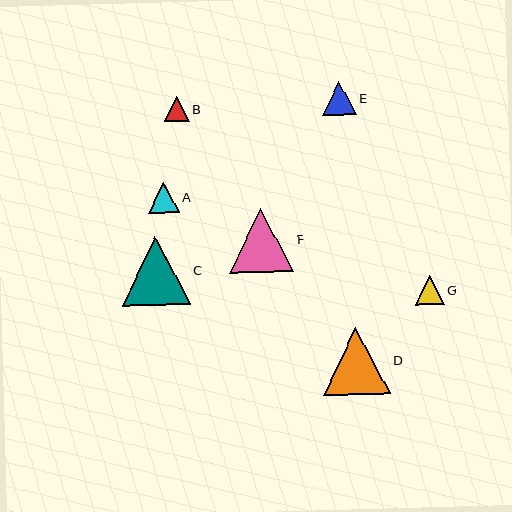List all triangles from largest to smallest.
From largest to smallest: C, D, F, E, A, G, B.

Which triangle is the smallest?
Triangle B is the smallest with a size of approximately 25 pixels.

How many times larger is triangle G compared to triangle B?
Triangle G is approximately 1.2 times the size of triangle B.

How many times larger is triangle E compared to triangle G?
Triangle E is approximately 1.2 times the size of triangle G.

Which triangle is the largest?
Triangle C is the largest with a size of approximately 68 pixels.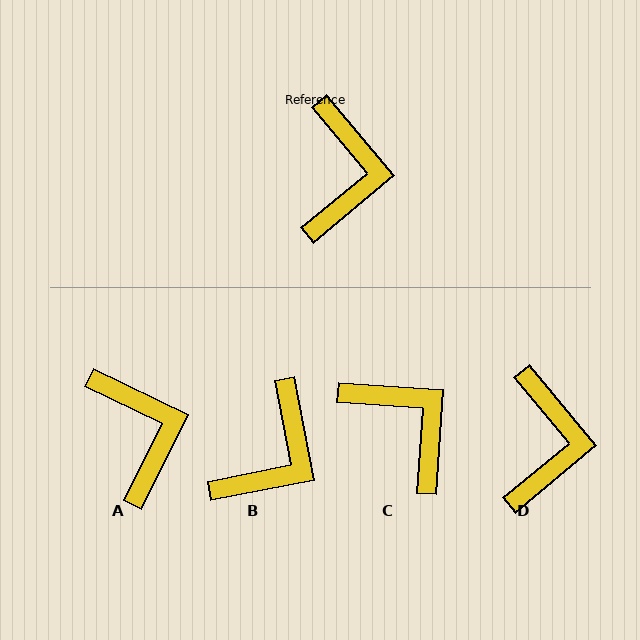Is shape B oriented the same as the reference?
No, it is off by about 29 degrees.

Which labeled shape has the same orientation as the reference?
D.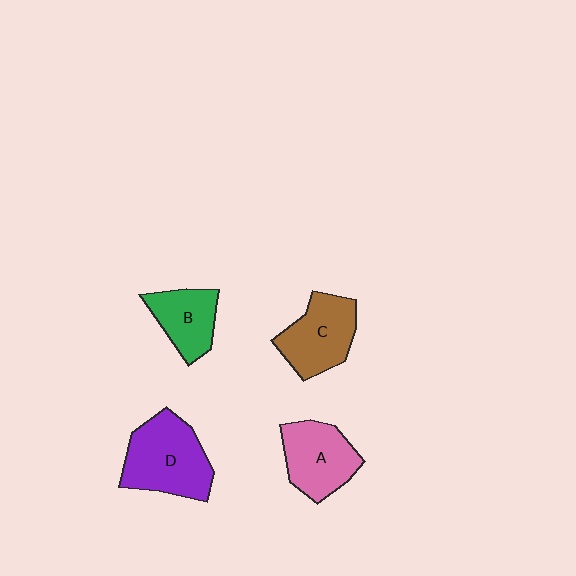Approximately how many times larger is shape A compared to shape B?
Approximately 1.3 times.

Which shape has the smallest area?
Shape B (green).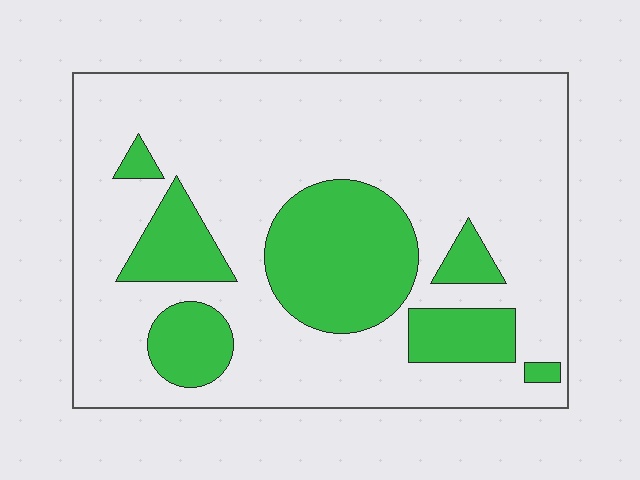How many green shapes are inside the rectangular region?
7.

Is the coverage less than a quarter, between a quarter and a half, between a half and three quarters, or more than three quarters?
Between a quarter and a half.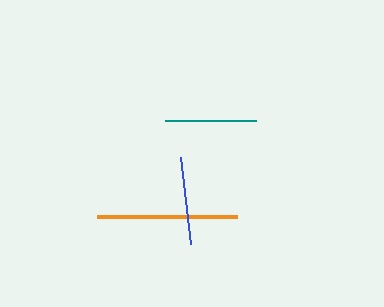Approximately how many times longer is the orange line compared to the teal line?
The orange line is approximately 1.5 times the length of the teal line.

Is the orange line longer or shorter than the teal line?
The orange line is longer than the teal line.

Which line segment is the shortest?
The blue line is the shortest at approximately 88 pixels.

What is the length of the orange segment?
The orange segment is approximately 139 pixels long.